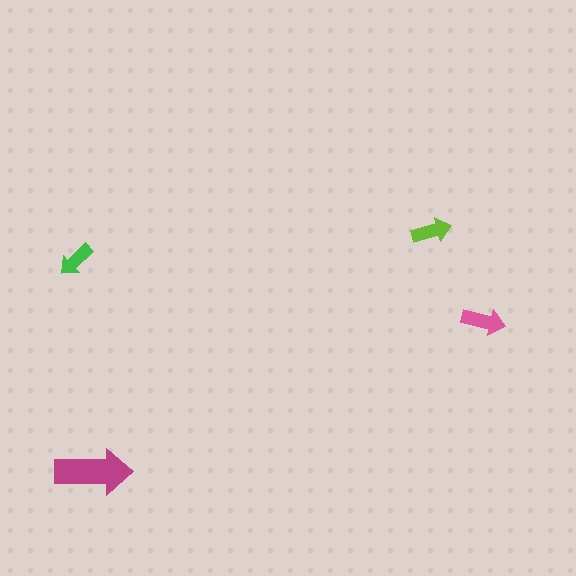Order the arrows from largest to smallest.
the magenta one, the pink one, the lime one, the green one.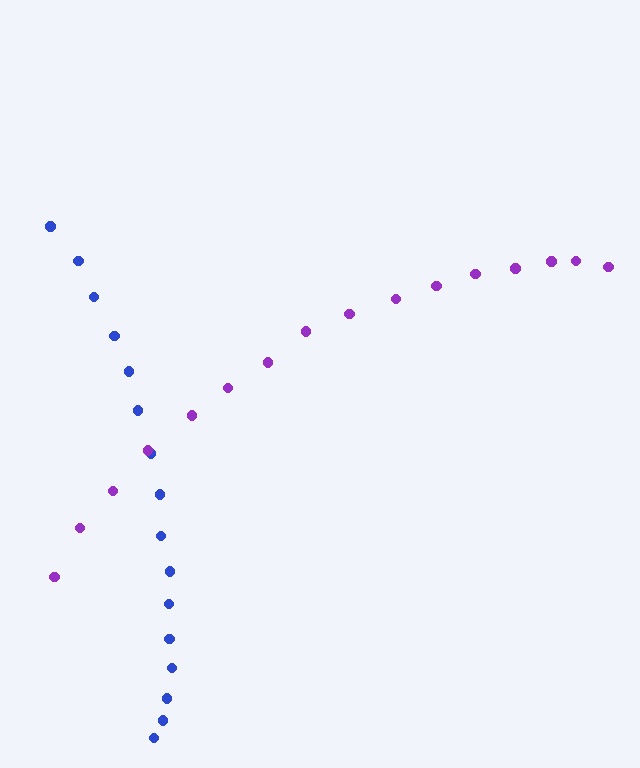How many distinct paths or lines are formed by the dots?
There are 2 distinct paths.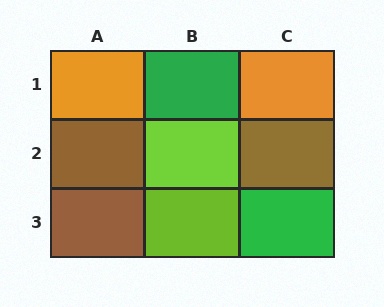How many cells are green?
2 cells are green.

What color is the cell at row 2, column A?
Brown.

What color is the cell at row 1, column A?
Orange.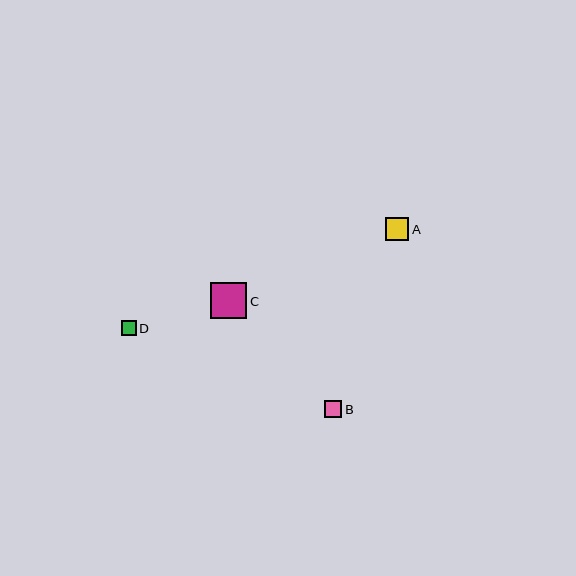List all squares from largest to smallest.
From largest to smallest: C, A, B, D.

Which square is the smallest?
Square D is the smallest with a size of approximately 15 pixels.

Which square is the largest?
Square C is the largest with a size of approximately 36 pixels.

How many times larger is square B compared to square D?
Square B is approximately 1.2 times the size of square D.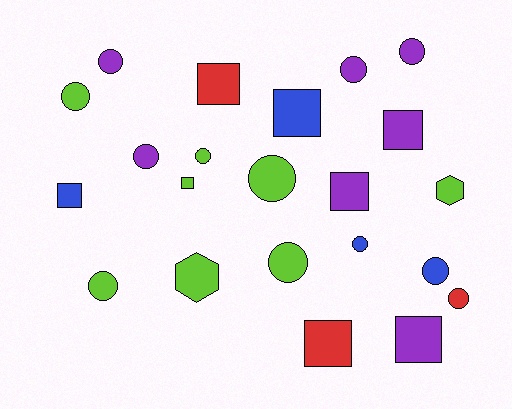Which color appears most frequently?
Lime, with 8 objects.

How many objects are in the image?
There are 22 objects.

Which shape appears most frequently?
Circle, with 12 objects.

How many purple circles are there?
There are 4 purple circles.